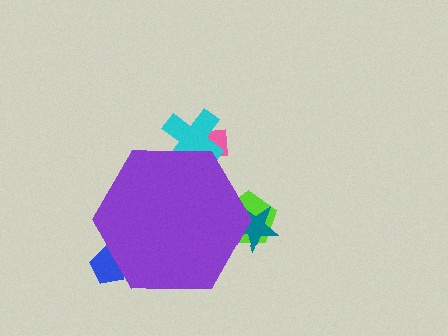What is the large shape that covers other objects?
A purple hexagon.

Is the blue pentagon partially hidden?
Yes, the blue pentagon is partially hidden behind the purple hexagon.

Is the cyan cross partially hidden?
Yes, the cyan cross is partially hidden behind the purple hexagon.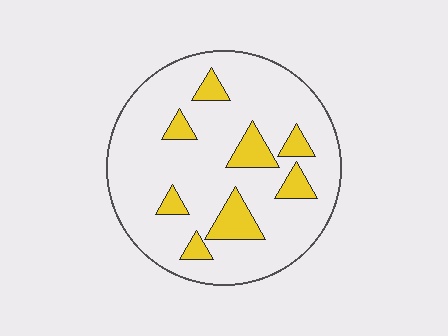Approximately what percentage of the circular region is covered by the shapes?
Approximately 15%.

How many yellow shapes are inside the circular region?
8.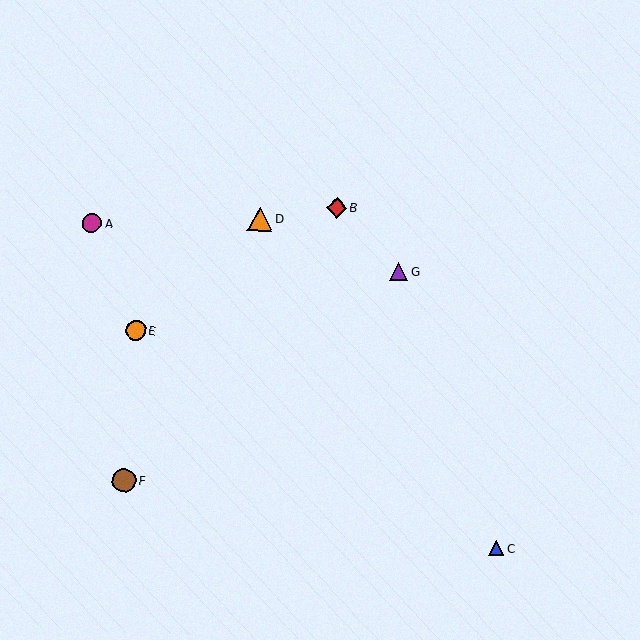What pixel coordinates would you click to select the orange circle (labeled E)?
Click at (136, 331) to select the orange circle E.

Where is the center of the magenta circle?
The center of the magenta circle is at (92, 223).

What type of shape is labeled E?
Shape E is an orange circle.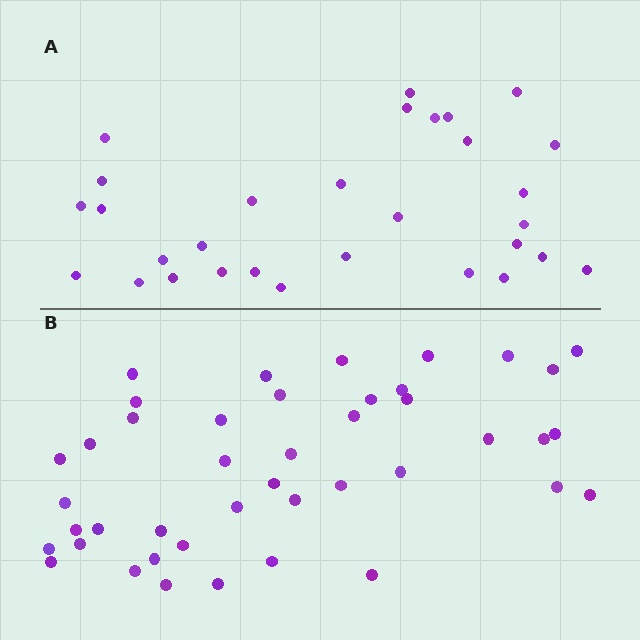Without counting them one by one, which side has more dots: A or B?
Region B (the bottom region) has more dots.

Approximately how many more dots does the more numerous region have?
Region B has approximately 15 more dots than region A.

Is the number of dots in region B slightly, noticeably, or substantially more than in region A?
Region B has noticeably more, but not dramatically so. The ratio is roughly 1.4 to 1.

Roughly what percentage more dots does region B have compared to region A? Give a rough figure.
About 45% more.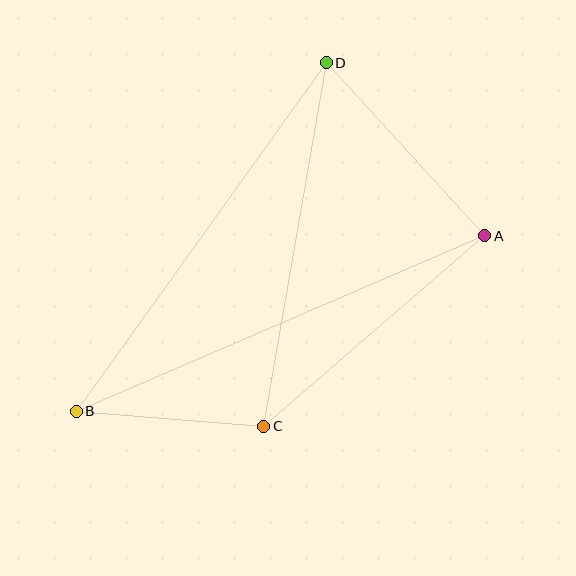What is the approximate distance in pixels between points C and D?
The distance between C and D is approximately 369 pixels.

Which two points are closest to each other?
Points B and C are closest to each other.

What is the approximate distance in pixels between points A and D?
The distance between A and D is approximately 235 pixels.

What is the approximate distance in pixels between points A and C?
The distance between A and C is approximately 292 pixels.